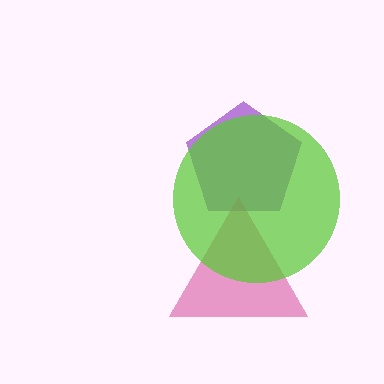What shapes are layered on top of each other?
The layered shapes are: a purple pentagon, a magenta triangle, a lime circle.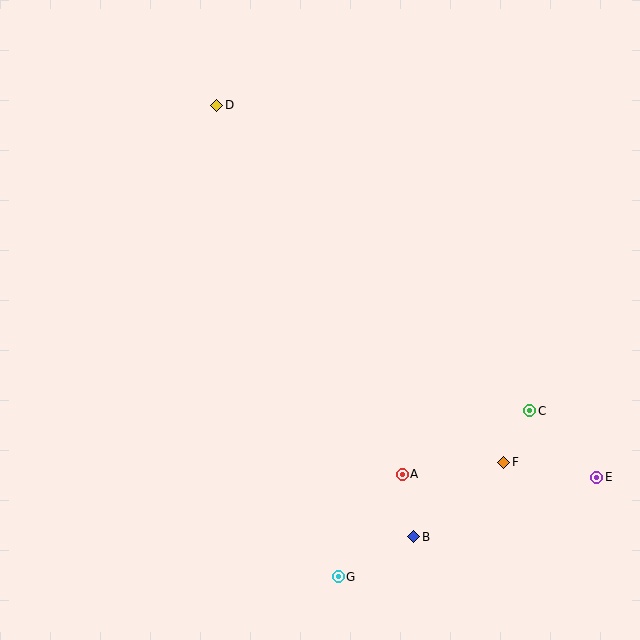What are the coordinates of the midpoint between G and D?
The midpoint between G and D is at (278, 341).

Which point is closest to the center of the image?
Point A at (402, 474) is closest to the center.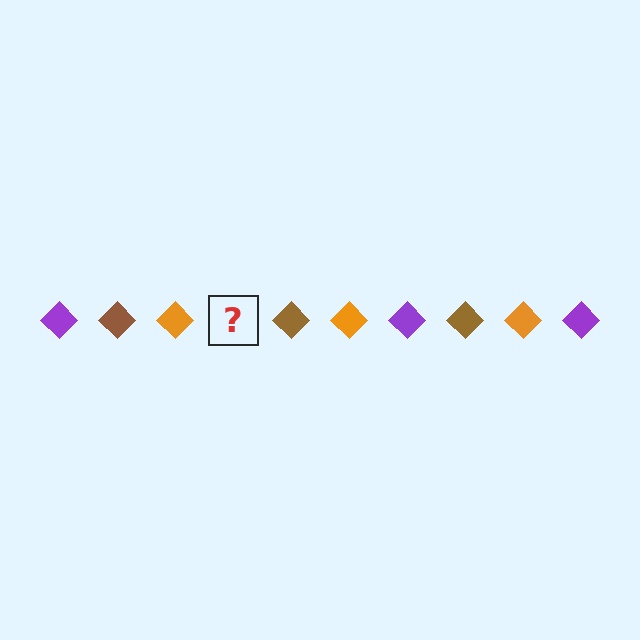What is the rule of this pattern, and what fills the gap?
The rule is that the pattern cycles through purple, brown, orange diamonds. The gap should be filled with a purple diamond.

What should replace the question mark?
The question mark should be replaced with a purple diamond.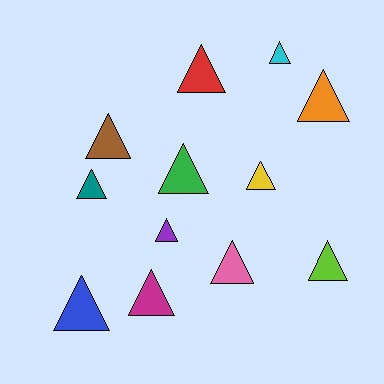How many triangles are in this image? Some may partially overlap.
There are 12 triangles.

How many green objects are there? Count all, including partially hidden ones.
There is 1 green object.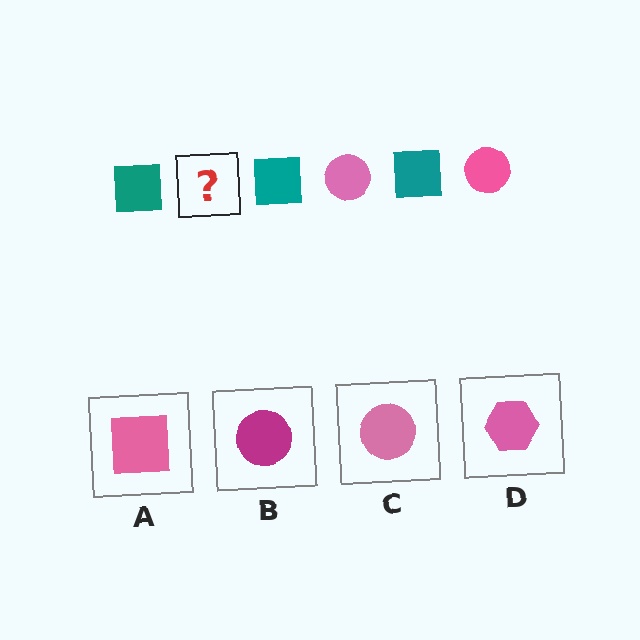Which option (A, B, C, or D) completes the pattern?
C.